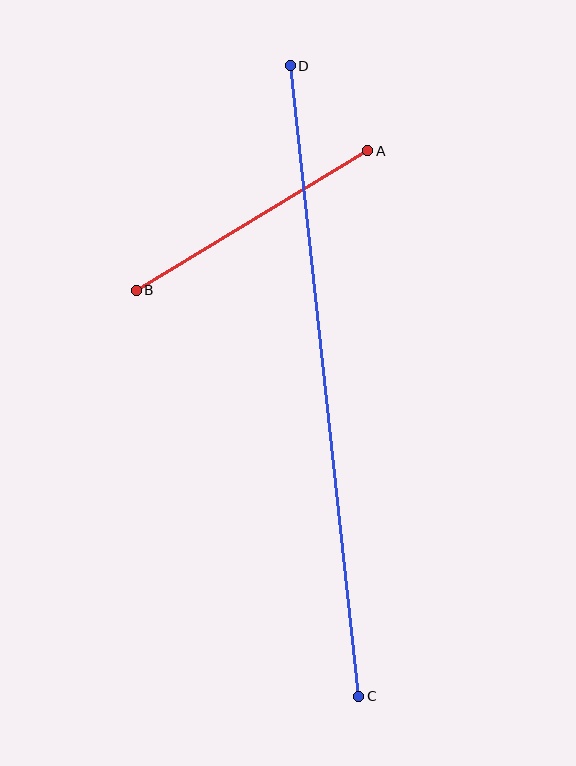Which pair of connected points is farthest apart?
Points C and D are farthest apart.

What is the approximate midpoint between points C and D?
The midpoint is at approximately (325, 381) pixels.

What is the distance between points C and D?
The distance is approximately 634 pixels.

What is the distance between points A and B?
The distance is approximately 270 pixels.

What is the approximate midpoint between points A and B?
The midpoint is at approximately (252, 220) pixels.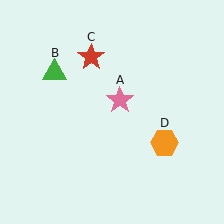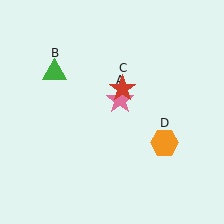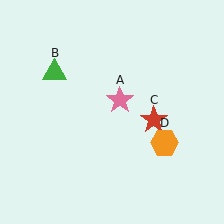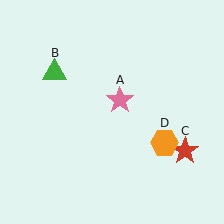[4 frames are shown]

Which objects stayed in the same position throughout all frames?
Pink star (object A) and green triangle (object B) and orange hexagon (object D) remained stationary.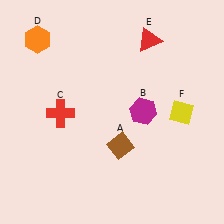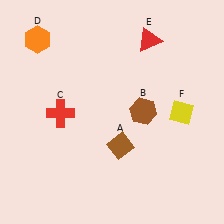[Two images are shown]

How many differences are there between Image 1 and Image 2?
There is 1 difference between the two images.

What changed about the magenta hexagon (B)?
In Image 1, B is magenta. In Image 2, it changed to brown.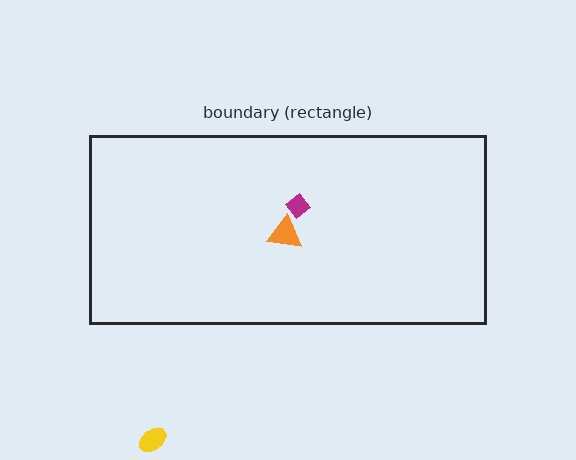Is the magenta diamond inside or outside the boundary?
Inside.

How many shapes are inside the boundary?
2 inside, 1 outside.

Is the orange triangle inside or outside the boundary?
Inside.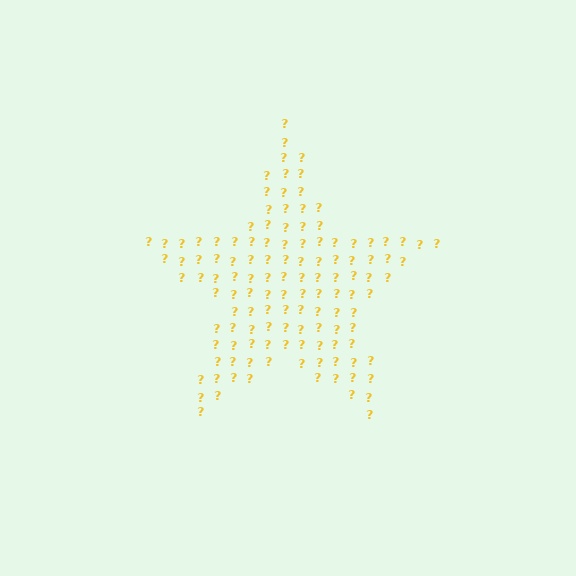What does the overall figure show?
The overall figure shows a star.